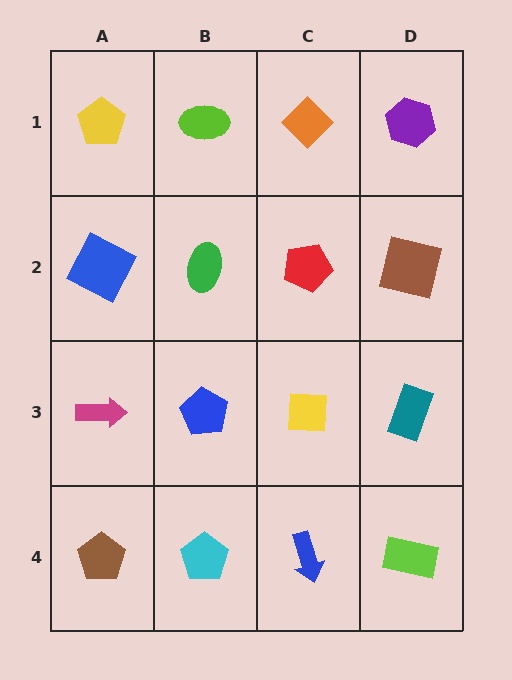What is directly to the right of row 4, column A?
A cyan pentagon.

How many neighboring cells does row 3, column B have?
4.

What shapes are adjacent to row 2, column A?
A yellow pentagon (row 1, column A), a magenta arrow (row 3, column A), a green ellipse (row 2, column B).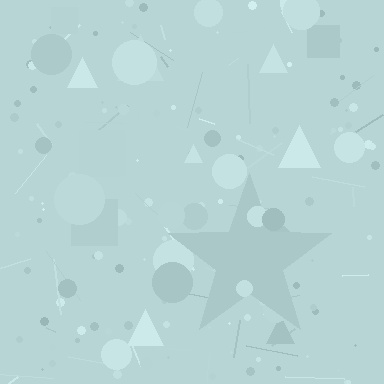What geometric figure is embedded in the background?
A star is embedded in the background.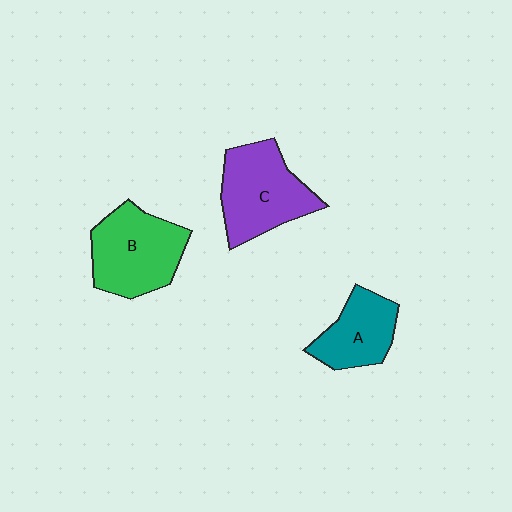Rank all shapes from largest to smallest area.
From largest to smallest: B (green), C (purple), A (teal).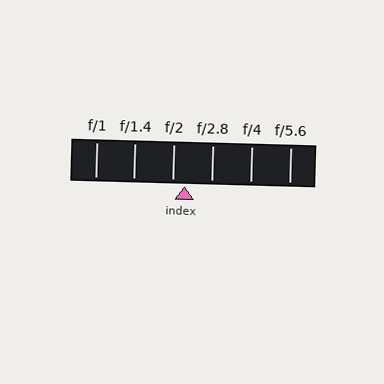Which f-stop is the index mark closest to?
The index mark is closest to f/2.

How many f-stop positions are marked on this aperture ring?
There are 6 f-stop positions marked.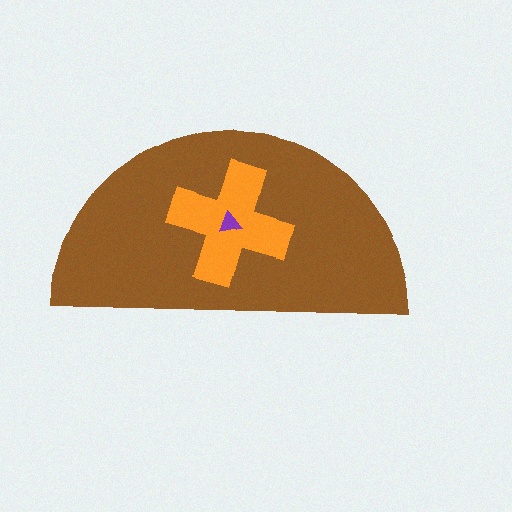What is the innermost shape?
The purple triangle.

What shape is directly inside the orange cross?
The purple triangle.